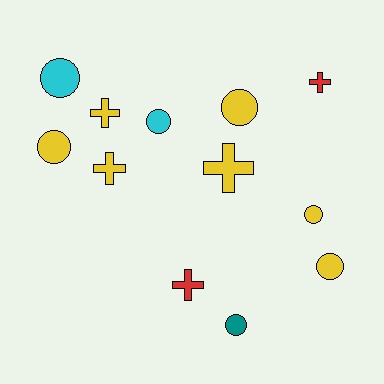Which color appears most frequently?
Yellow, with 7 objects.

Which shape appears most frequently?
Circle, with 7 objects.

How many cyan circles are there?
There are 2 cyan circles.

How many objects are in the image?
There are 12 objects.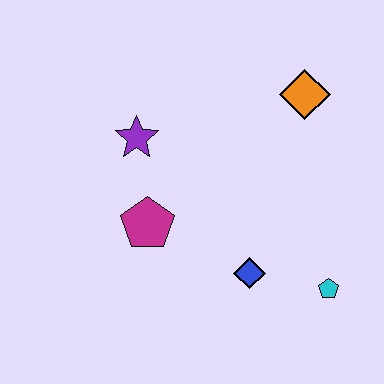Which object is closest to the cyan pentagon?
The blue diamond is closest to the cyan pentagon.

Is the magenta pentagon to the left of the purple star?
No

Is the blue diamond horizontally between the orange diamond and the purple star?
Yes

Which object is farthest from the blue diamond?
The orange diamond is farthest from the blue diamond.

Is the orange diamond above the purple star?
Yes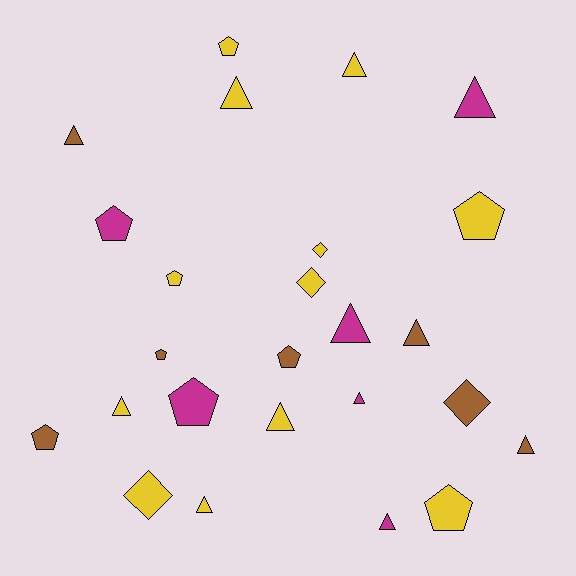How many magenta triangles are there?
There are 4 magenta triangles.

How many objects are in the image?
There are 25 objects.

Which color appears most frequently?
Yellow, with 12 objects.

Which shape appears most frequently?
Triangle, with 12 objects.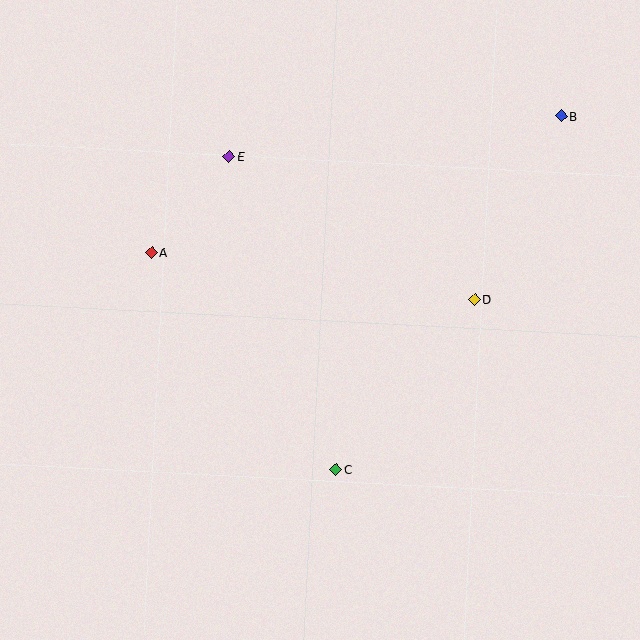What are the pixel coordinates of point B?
Point B is at (561, 116).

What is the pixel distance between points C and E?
The distance between C and E is 330 pixels.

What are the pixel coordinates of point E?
Point E is at (229, 157).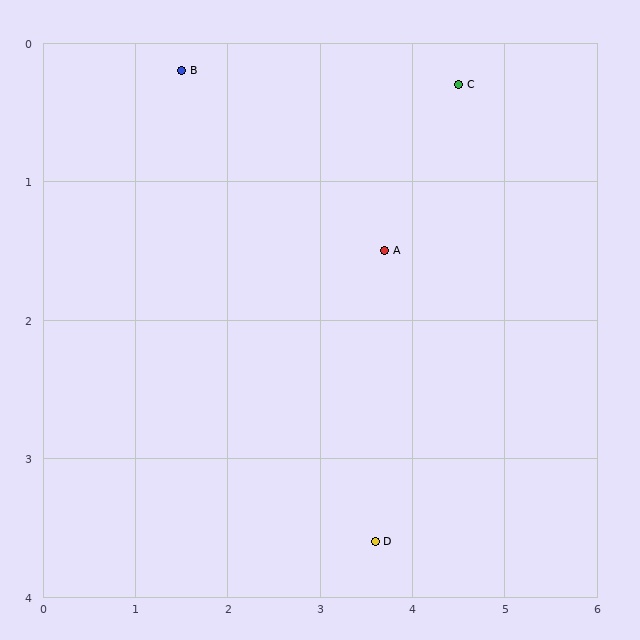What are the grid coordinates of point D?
Point D is at approximately (3.6, 3.6).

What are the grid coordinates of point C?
Point C is at approximately (4.5, 0.3).